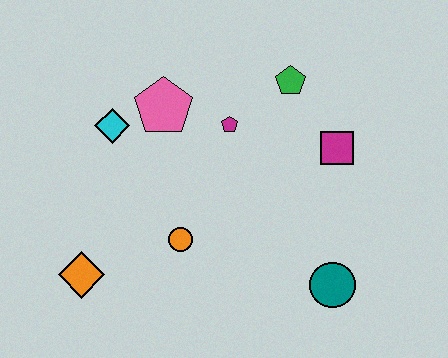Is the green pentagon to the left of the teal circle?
Yes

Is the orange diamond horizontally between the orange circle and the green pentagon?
No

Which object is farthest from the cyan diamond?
The teal circle is farthest from the cyan diamond.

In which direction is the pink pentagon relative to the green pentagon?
The pink pentagon is to the left of the green pentagon.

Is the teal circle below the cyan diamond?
Yes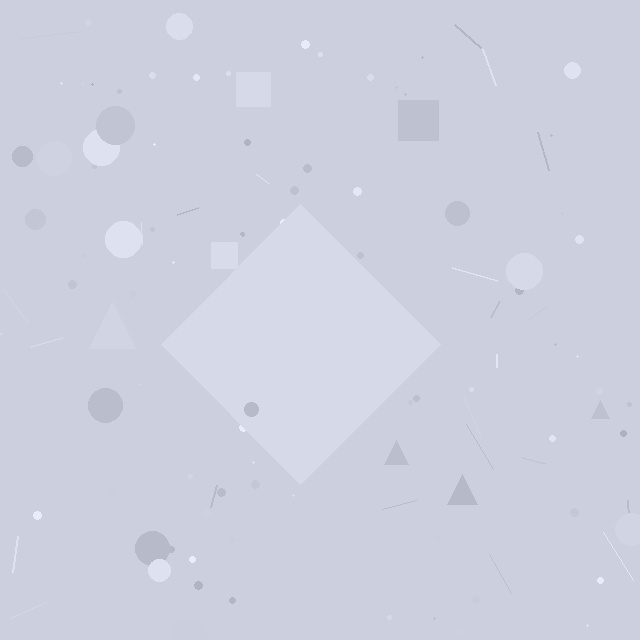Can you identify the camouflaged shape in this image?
The camouflaged shape is a diamond.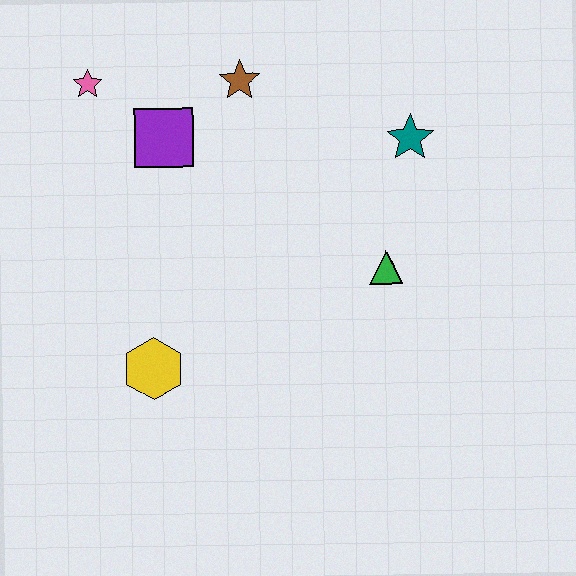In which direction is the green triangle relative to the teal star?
The green triangle is below the teal star.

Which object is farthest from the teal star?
The yellow hexagon is farthest from the teal star.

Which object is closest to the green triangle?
The teal star is closest to the green triangle.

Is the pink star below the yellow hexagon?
No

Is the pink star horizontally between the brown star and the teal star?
No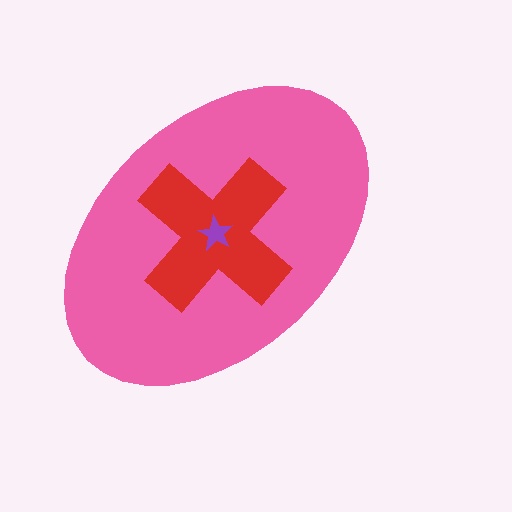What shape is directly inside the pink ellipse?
The red cross.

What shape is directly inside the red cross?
The purple star.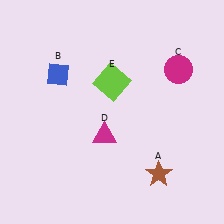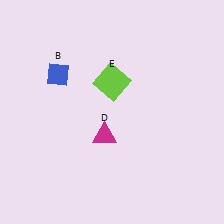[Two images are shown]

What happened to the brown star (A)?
The brown star (A) was removed in Image 2. It was in the bottom-right area of Image 1.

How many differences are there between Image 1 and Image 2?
There are 2 differences between the two images.